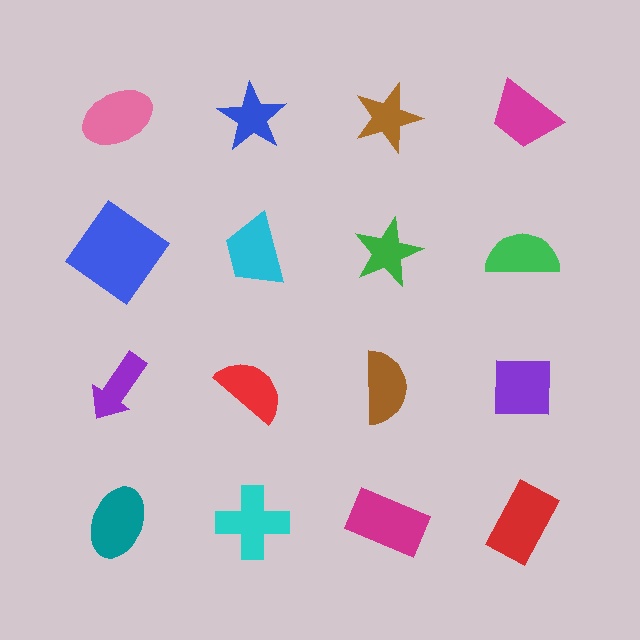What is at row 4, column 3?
A magenta rectangle.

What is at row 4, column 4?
A red rectangle.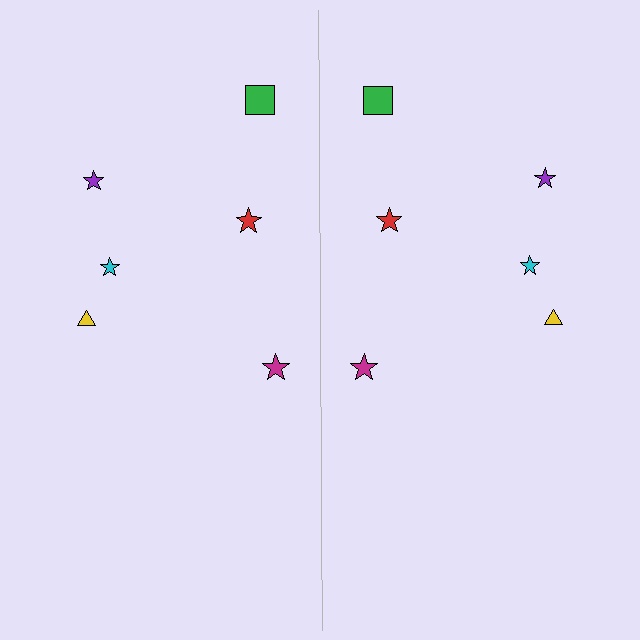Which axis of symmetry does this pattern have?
The pattern has a vertical axis of symmetry running through the center of the image.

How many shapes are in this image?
There are 12 shapes in this image.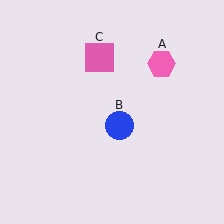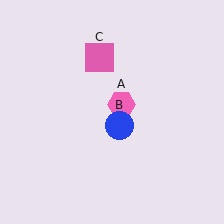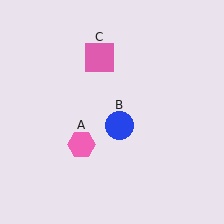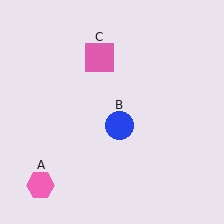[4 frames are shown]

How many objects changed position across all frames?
1 object changed position: pink hexagon (object A).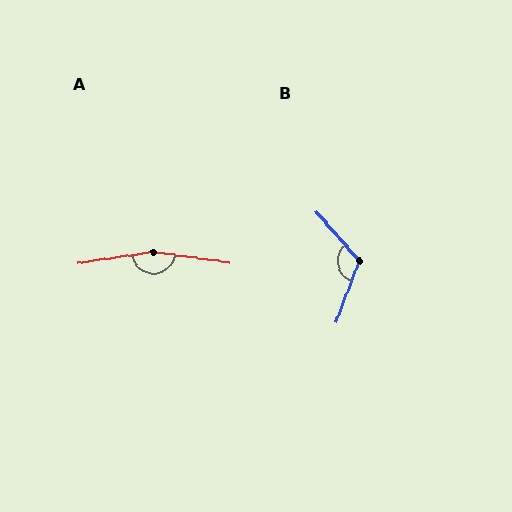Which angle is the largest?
A, at approximately 163 degrees.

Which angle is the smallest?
B, at approximately 118 degrees.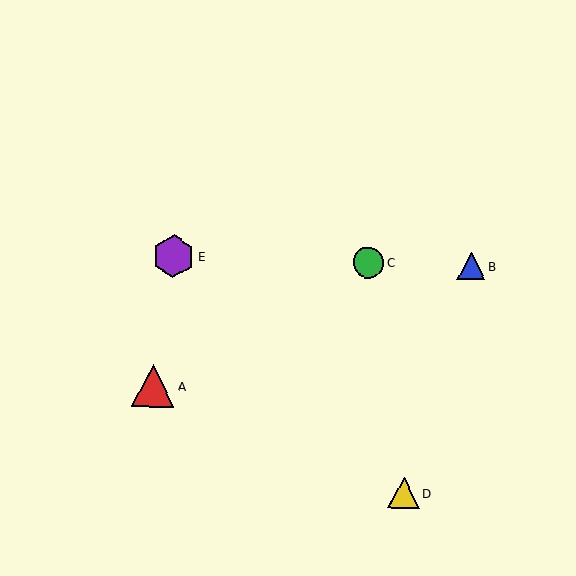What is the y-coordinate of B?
Object B is at y≈266.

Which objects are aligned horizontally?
Objects B, C, E are aligned horizontally.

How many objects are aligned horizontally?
3 objects (B, C, E) are aligned horizontally.